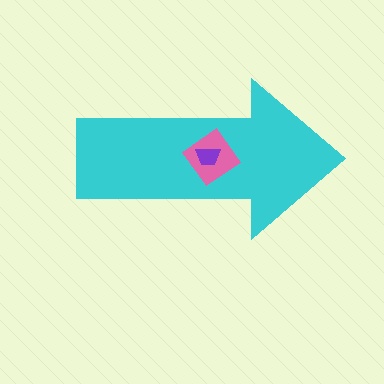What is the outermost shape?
The cyan arrow.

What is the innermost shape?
The purple trapezoid.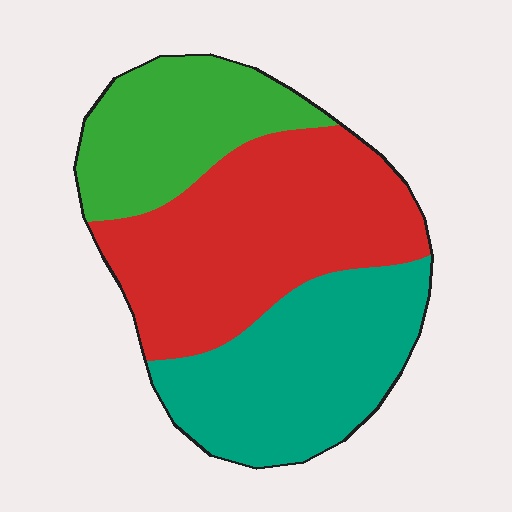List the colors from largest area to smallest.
From largest to smallest: red, teal, green.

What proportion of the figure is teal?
Teal takes up about one third (1/3) of the figure.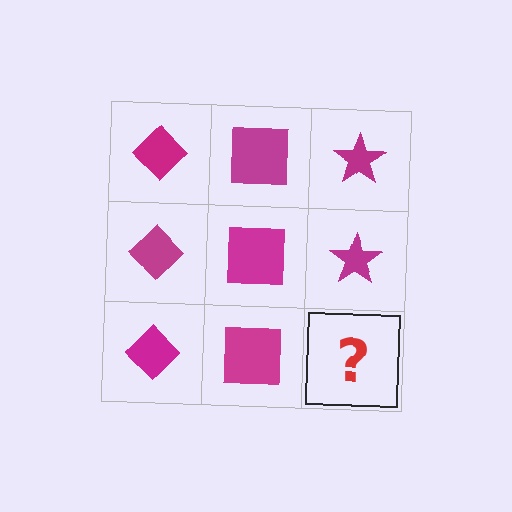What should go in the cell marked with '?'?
The missing cell should contain a magenta star.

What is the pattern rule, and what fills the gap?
The rule is that each column has a consistent shape. The gap should be filled with a magenta star.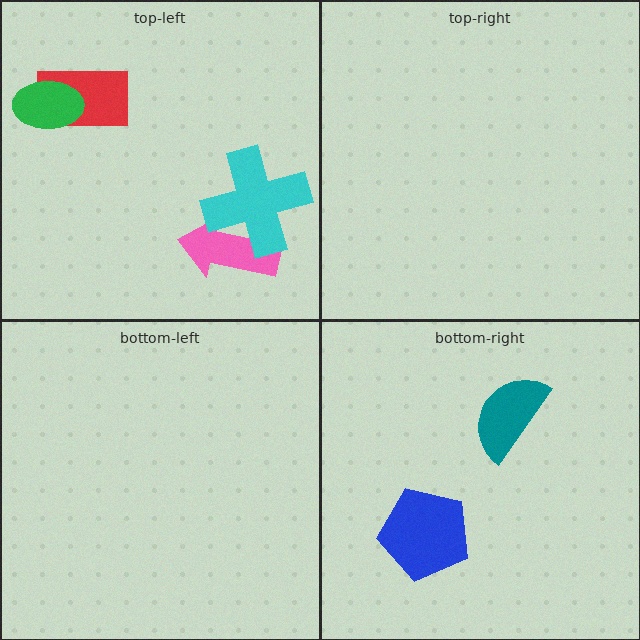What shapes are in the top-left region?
The red rectangle, the pink arrow, the green ellipse, the cyan cross.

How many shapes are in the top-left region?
4.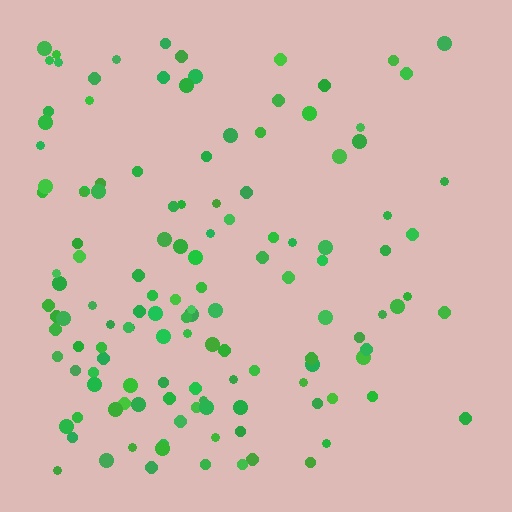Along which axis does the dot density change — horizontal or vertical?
Horizontal.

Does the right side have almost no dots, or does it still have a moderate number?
Still a moderate number, just noticeably fewer than the left.